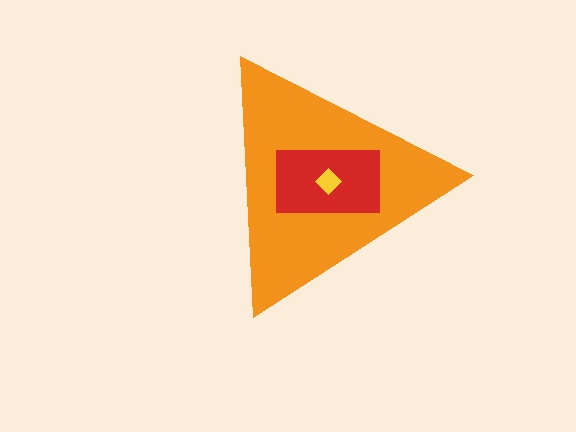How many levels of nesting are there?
3.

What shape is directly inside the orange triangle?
The red rectangle.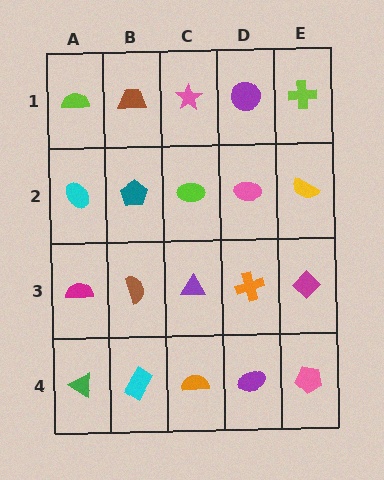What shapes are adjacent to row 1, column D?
A pink ellipse (row 2, column D), a pink star (row 1, column C), a lime cross (row 1, column E).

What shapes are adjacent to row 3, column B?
A teal pentagon (row 2, column B), a cyan rectangle (row 4, column B), a magenta semicircle (row 3, column A), a purple triangle (row 3, column C).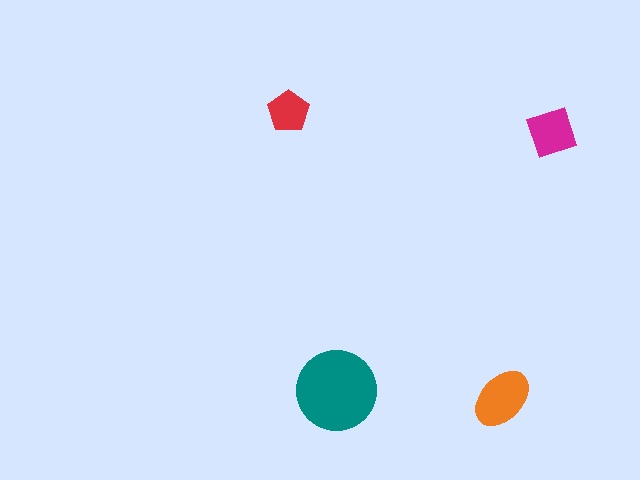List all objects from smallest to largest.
The red pentagon, the magenta diamond, the orange ellipse, the teal circle.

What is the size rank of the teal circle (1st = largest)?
1st.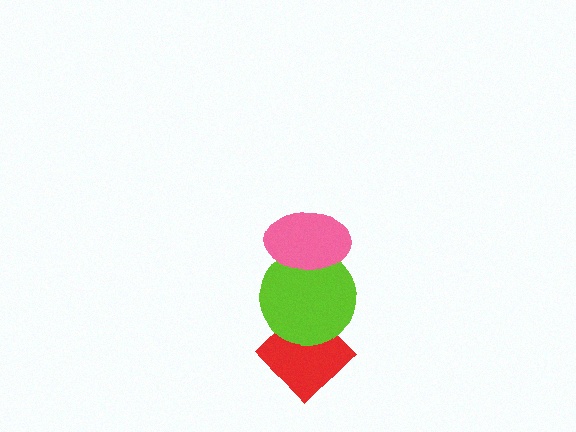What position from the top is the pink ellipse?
The pink ellipse is 1st from the top.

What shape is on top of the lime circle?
The pink ellipse is on top of the lime circle.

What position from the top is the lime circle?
The lime circle is 2nd from the top.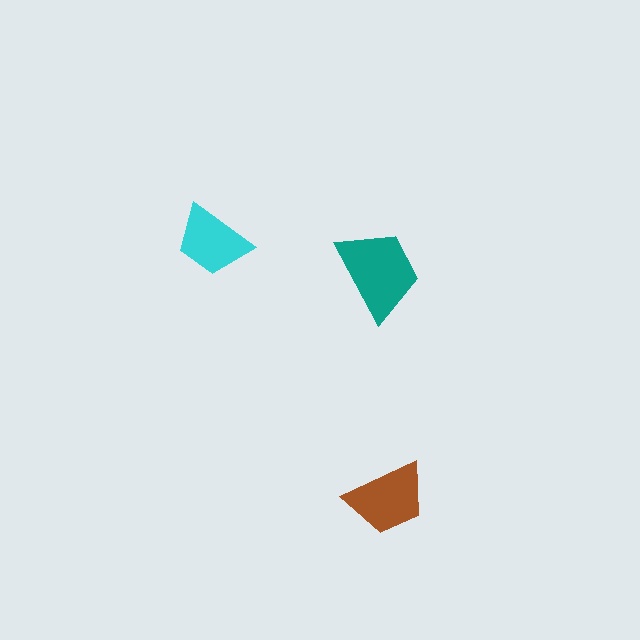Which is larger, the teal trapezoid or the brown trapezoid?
The teal one.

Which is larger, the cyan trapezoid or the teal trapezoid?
The teal one.